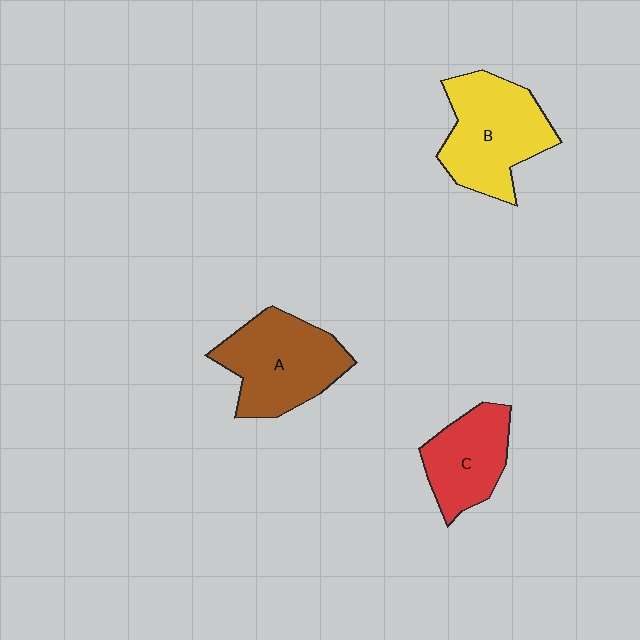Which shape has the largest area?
Shape B (yellow).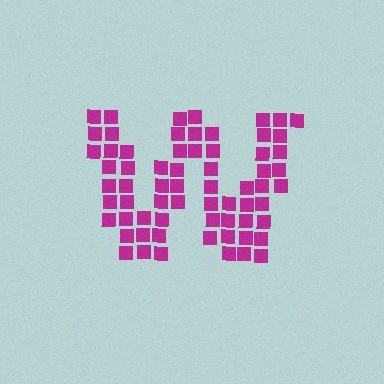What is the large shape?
The large shape is the letter W.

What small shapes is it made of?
It is made of small squares.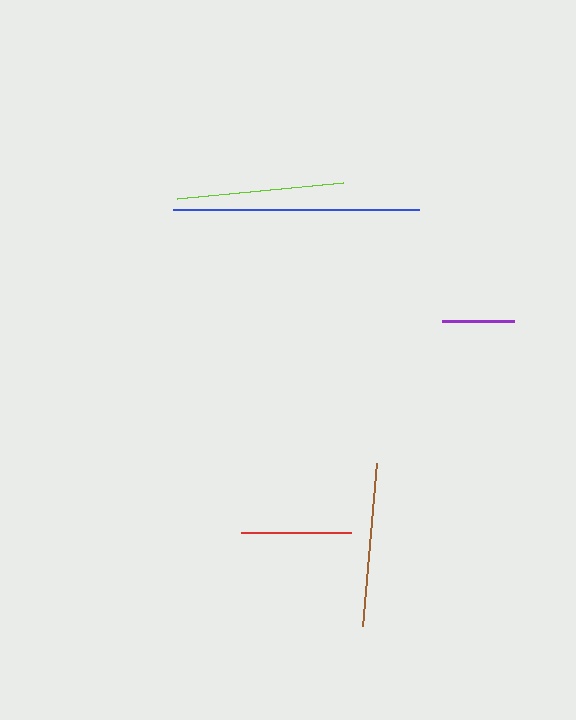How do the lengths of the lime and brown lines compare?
The lime and brown lines are approximately the same length.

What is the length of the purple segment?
The purple segment is approximately 71 pixels long.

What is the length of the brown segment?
The brown segment is approximately 164 pixels long.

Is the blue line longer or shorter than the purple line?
The blue line is longer than the purple line.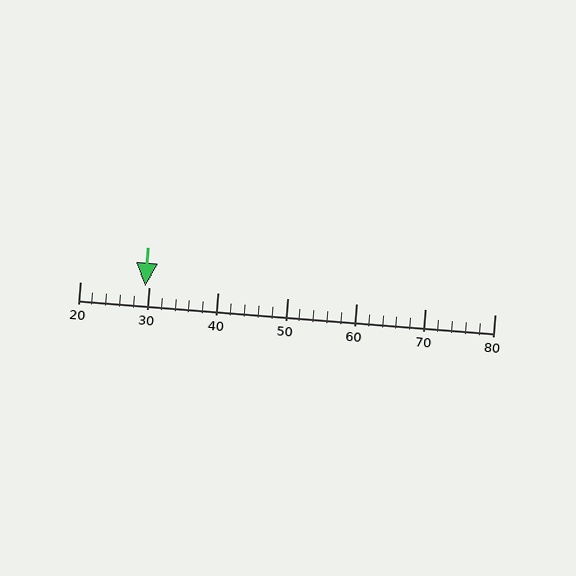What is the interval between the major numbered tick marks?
The major tick marks are spaced 10 units apart.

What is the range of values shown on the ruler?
The ruler shows values from 20 to 80.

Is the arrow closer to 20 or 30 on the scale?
The arrow is closer to 30.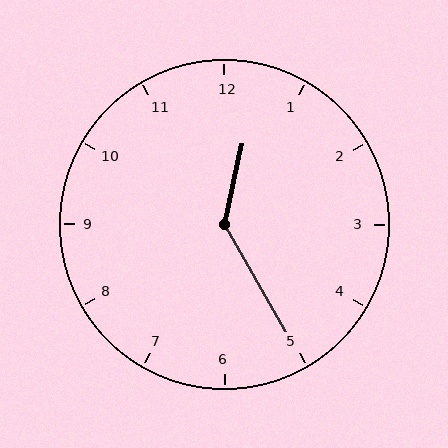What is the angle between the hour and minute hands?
Approximately 138 degrees.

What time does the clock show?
12:25.